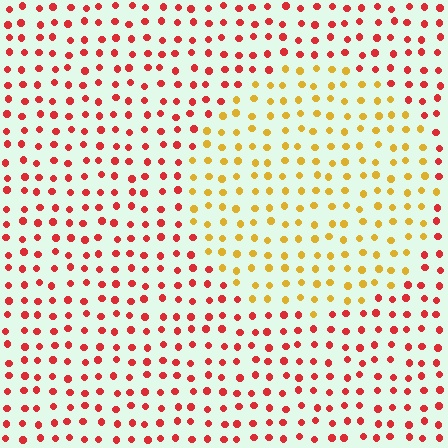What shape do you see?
I see a circle.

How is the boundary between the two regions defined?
The boundary is defined purely by a slight shift in hue (about 48 degrees). Spacing, size, and orientation are identical on both sides.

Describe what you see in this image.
The image is filled with small red elements in a uniform arrangement. A circle-shaped region is visible where the elements are tinted to a slightly different hue, forming a subtle color boundary.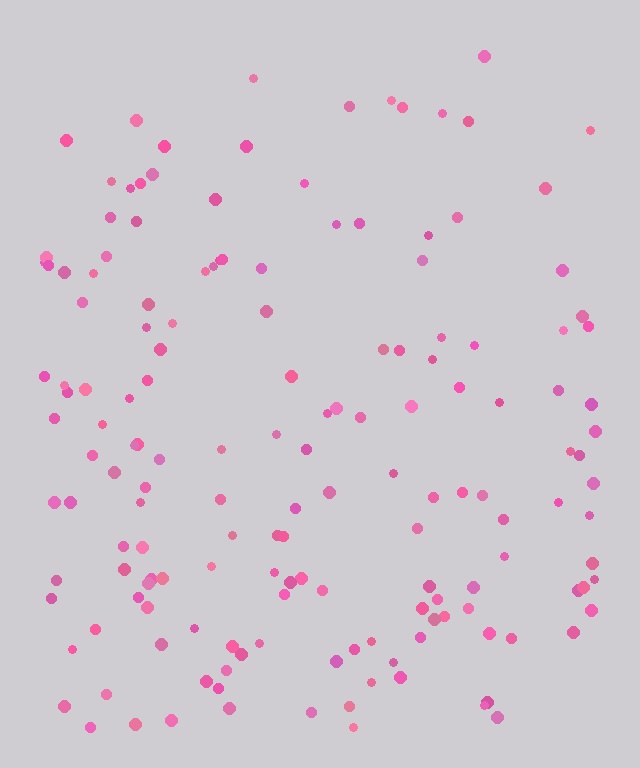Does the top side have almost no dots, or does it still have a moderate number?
Still a moderate number, just noticeably fewer than the bottom.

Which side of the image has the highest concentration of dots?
The bottom.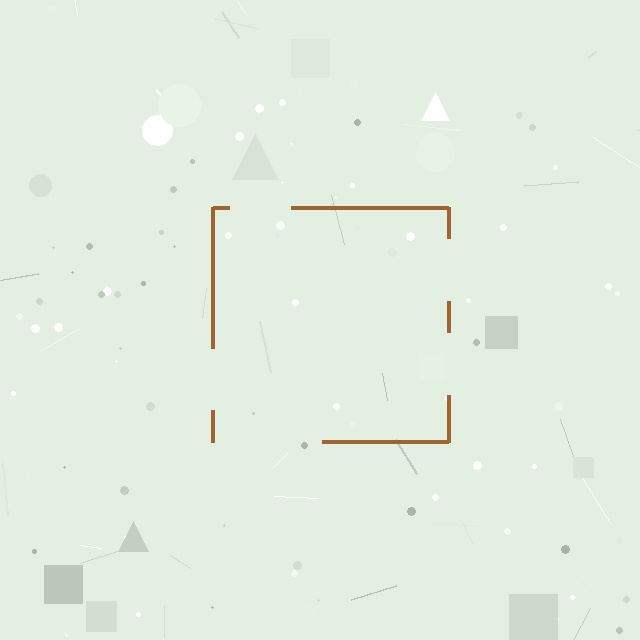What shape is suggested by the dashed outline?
The dashed outline suggests a square.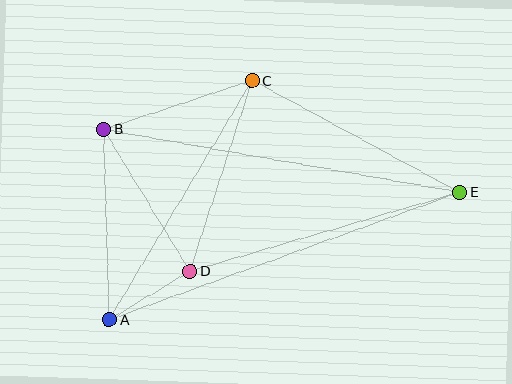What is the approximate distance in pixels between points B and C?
The distance between B and C is approximately 156 pixels.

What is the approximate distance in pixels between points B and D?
The distance between B and D is approximately 166 pixels.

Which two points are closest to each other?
Points A and D are closest to each other.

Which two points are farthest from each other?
Points A and E are farthest from each other.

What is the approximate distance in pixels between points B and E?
The distance between B and E is approximately 362 pixels.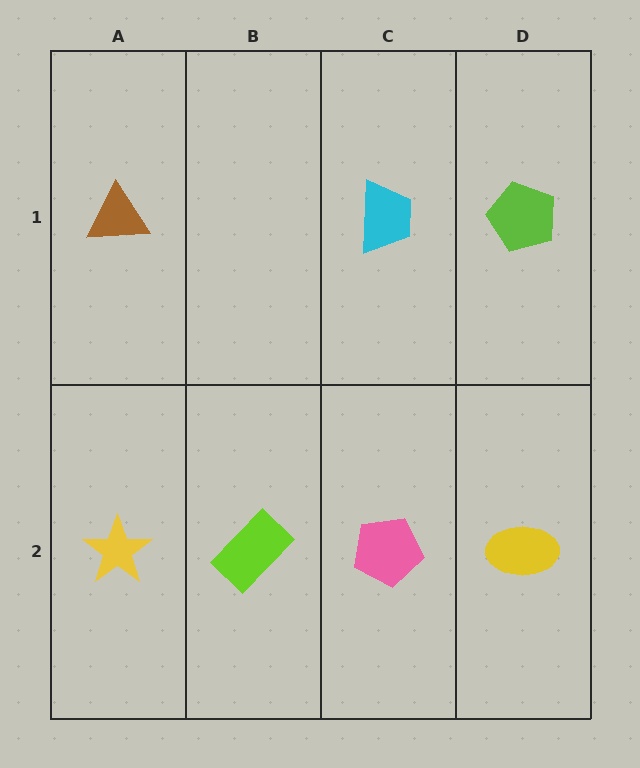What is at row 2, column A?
A yellow star.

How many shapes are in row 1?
3 shapes.